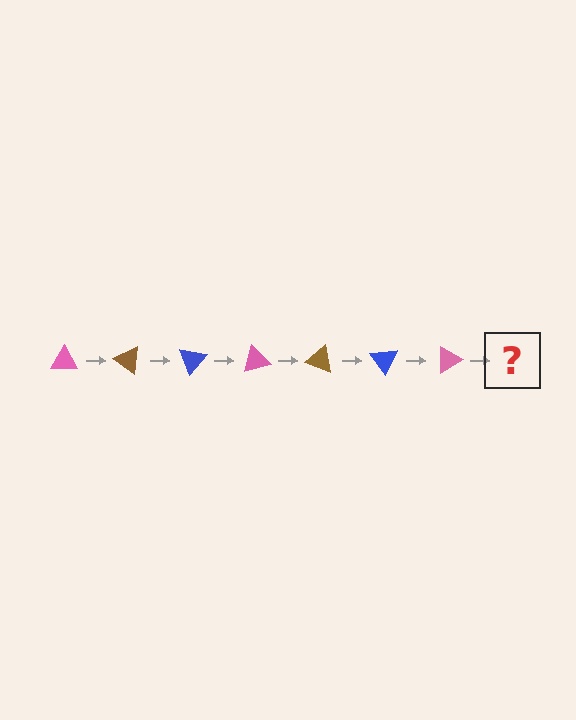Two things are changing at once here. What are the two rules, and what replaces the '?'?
The two rules are that it rotates 35 degrees each step and the color cycles through pink, brown, and blue. The '?' should be a brown triangle, rotated 245 degrees from the start.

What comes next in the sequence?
The next element should be a brown triangle, rotated 245 degrees from the start.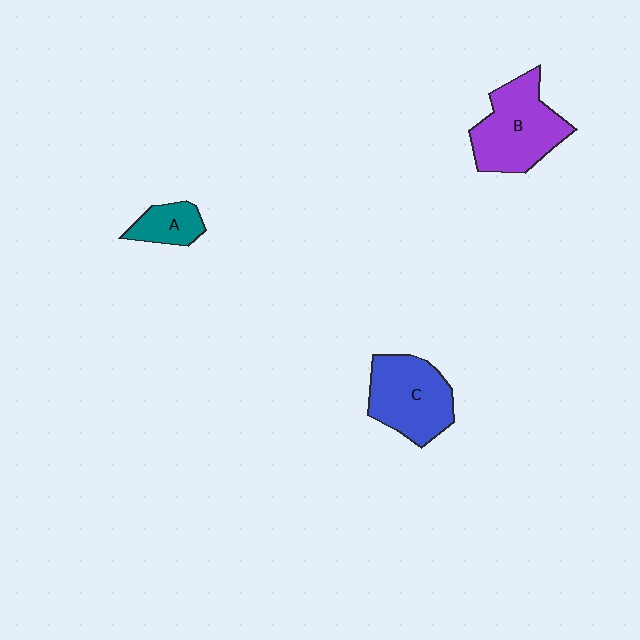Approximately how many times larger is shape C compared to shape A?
Approximately 2.3 times.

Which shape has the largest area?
Shape B (purple).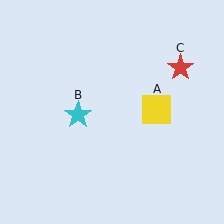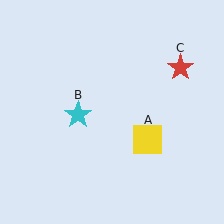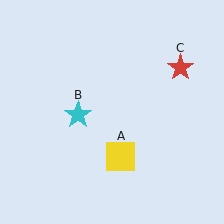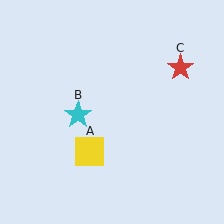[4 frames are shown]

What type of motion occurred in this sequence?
The yellow square (object A) rotated clockwise around the center of the scene.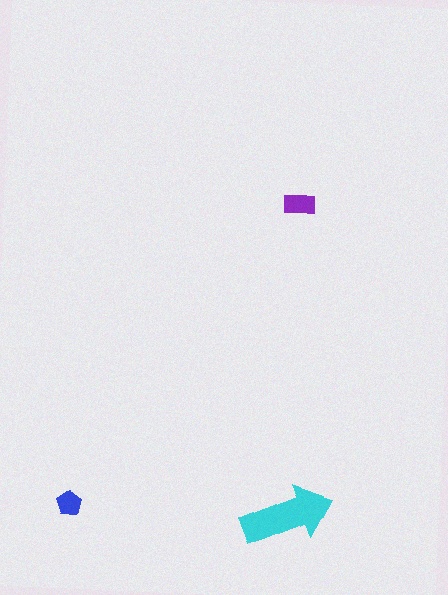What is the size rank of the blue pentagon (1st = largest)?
3rd.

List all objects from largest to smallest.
The cyan arrow, the purple rectangle, the blue pentagon.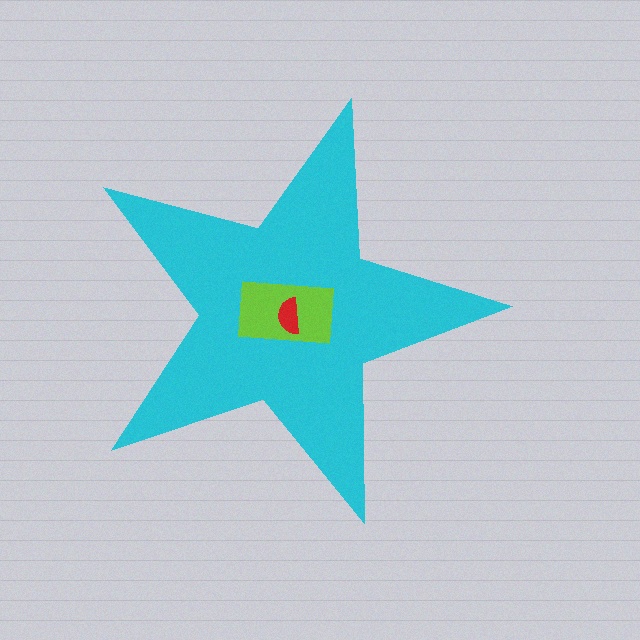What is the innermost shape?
The red semicircle.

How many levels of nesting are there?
3.